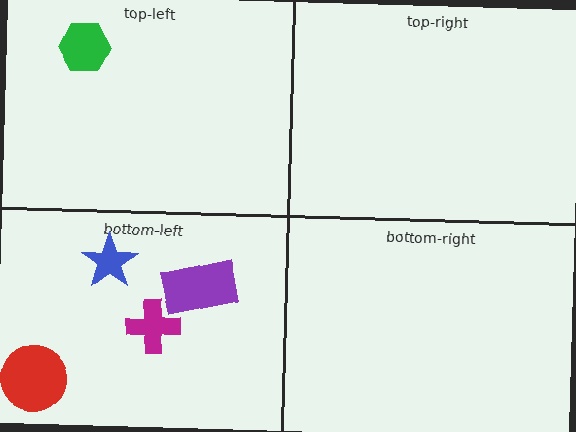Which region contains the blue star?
The bottom-left region.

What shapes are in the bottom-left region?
The magenta cross, the red circle, the purple rectangle, the blue star.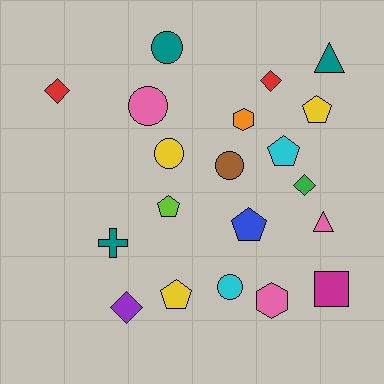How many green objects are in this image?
There is 1 green object.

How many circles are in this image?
There are 5 circles.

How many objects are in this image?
There are 20 objects.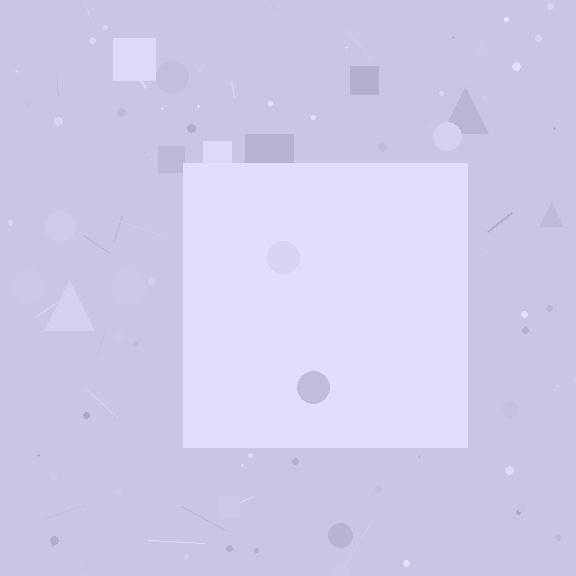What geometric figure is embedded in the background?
A square is embedded in the background.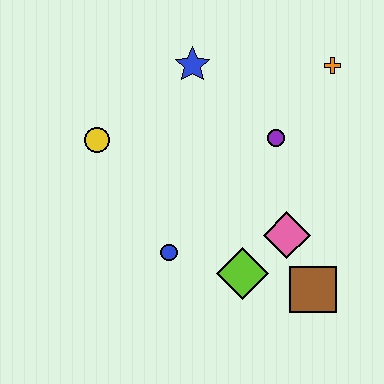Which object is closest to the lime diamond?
The pink diamond is closest to the lime diamond.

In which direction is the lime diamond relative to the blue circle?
The lime diamond is to the right of the blue circle.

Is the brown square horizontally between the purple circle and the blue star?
No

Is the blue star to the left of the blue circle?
No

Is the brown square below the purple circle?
Yes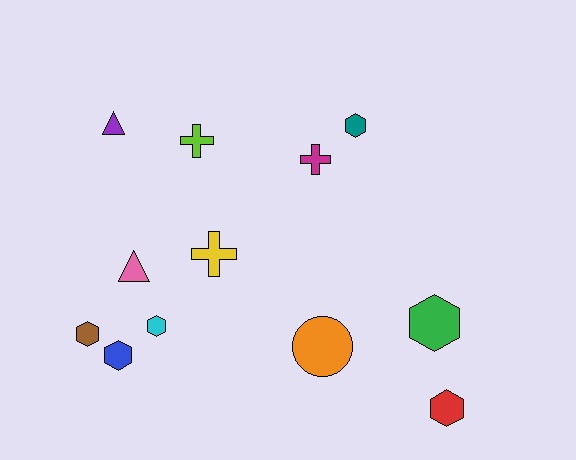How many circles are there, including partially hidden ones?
There is 1 circle.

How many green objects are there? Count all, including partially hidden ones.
There is 1 green object.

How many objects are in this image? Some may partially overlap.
There are 12 objects.